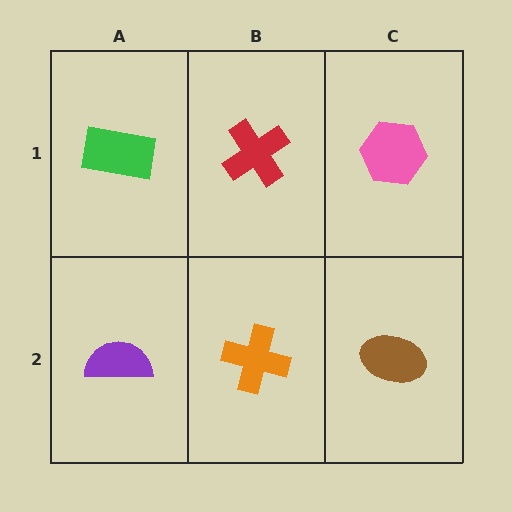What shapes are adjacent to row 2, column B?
A red cross (row 1, column B), a purple semicircle (row 2, column A), a brown ellipse (row 2, column C).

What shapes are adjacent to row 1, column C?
A brown ellipse (row 2, column C), a red cross (row 1, column B).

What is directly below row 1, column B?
An orange cross.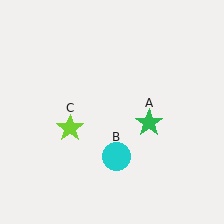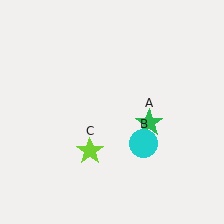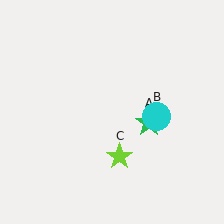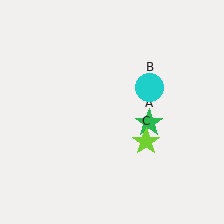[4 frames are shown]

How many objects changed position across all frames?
2 objects changed position: cyan circle (object B), lime star (object C).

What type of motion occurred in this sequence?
The cyan circle (object B), lime star (object C) rotated counterclockwise around the center of the scene.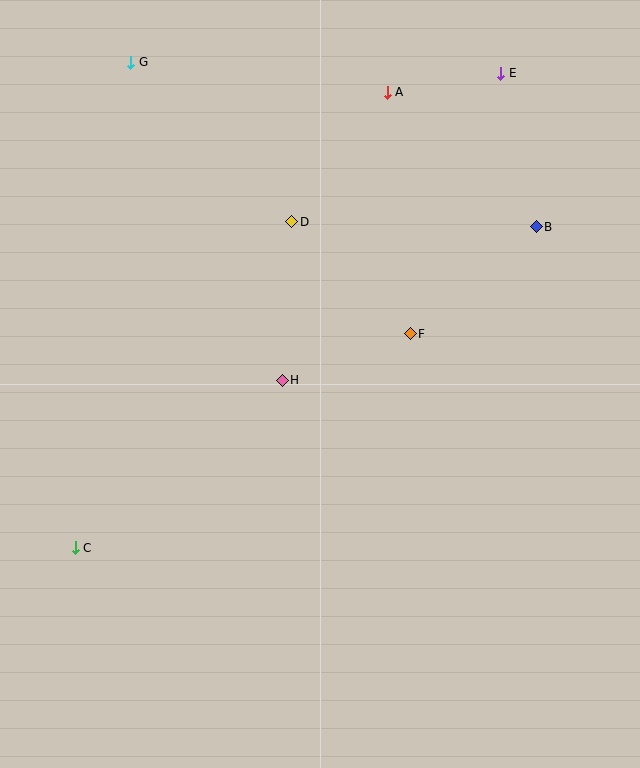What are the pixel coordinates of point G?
Point G is at (131, 62).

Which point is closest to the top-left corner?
Point G is closest to the top-left corner.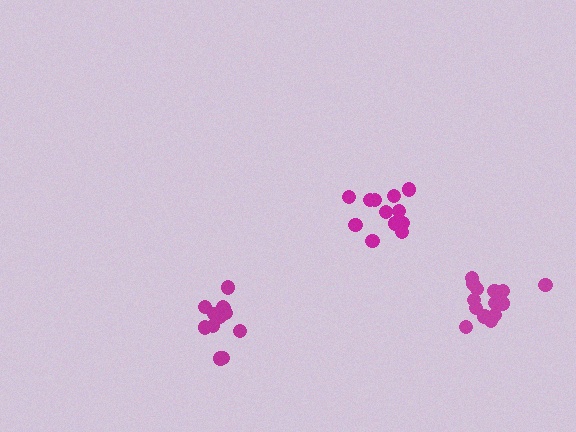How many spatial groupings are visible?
There are 3 spatial groupings.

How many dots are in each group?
Group 1: 12 dots, Group 2: 12 dots, Group 3: 14 dots (38 total).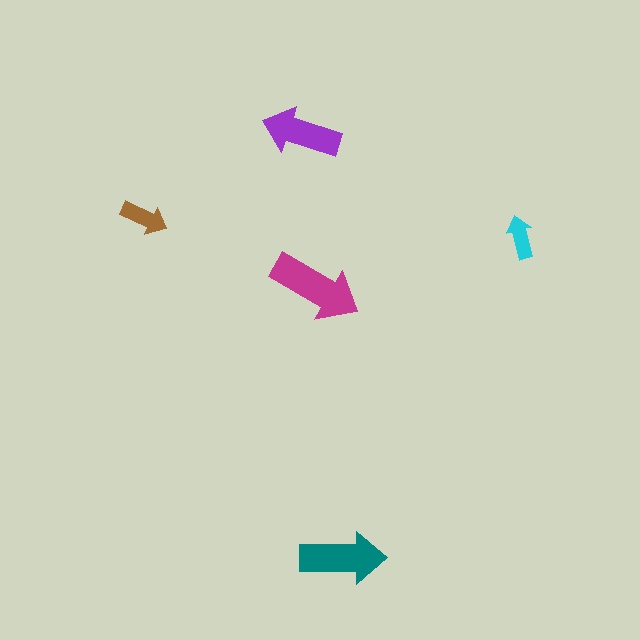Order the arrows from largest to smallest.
the magenta one, the teal one, the purple one, the brown one, the cyan one.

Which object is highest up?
The purple arrow is topmost.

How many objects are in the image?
There are 5 objects in the image.